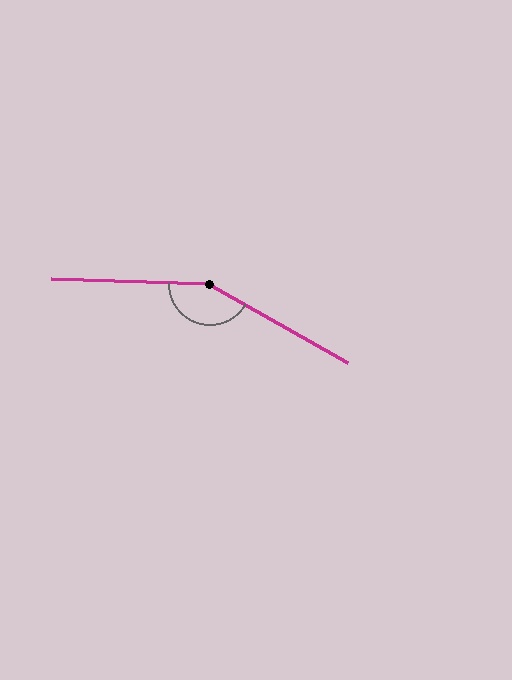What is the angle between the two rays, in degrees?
Approximately 152 degrees.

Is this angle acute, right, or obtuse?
It is obtuse.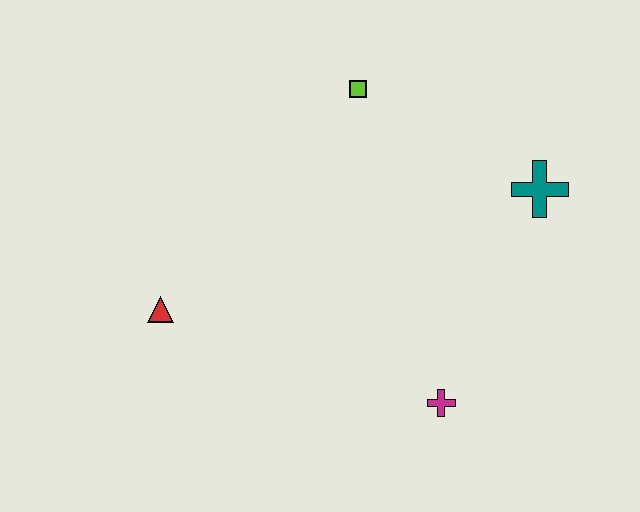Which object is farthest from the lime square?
The magenta cross is farthest from the lime square.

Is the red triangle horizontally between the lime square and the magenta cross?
No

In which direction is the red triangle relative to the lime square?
The red triangle is below the lime square.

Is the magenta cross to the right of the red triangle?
Yes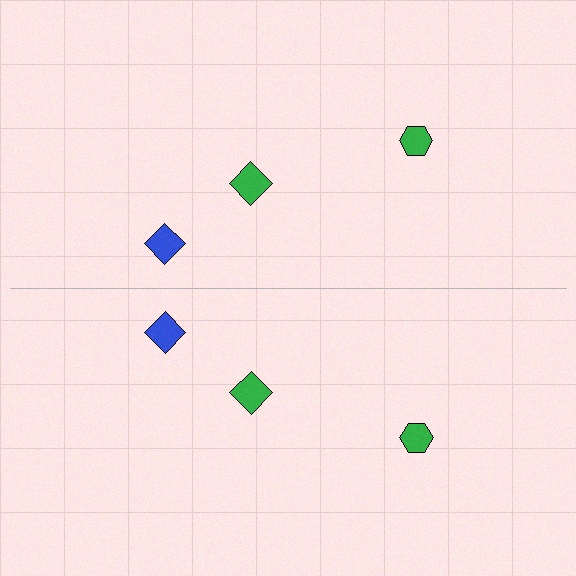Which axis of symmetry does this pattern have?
The pattern has a horizontal axis of symmetry running through the center of the image.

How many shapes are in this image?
There are 6 shapes in this image.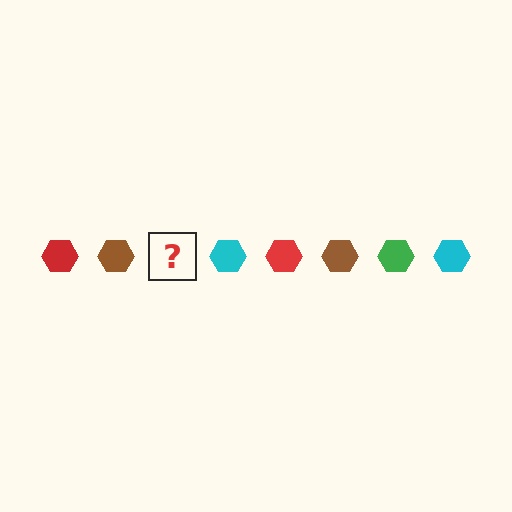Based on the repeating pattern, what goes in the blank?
The blank should be a green hexagon.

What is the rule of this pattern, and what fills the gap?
The rule is that the pattern cycles through red, brown, green, cyan hexagons. The gap should be filled with a green hexagon.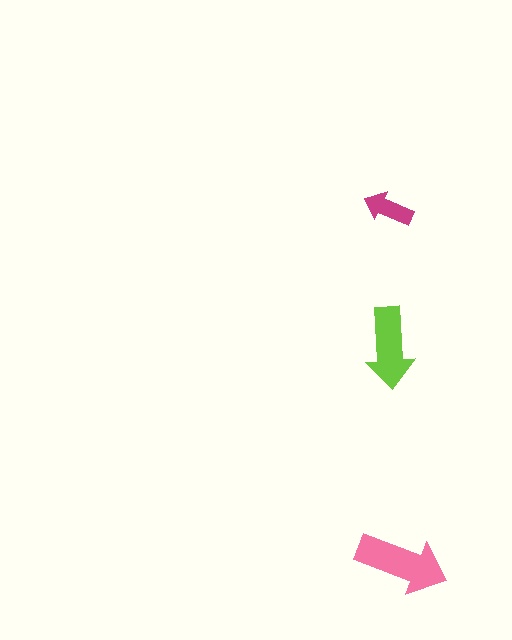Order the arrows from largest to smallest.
the pink one, the lime one, the magenta one.